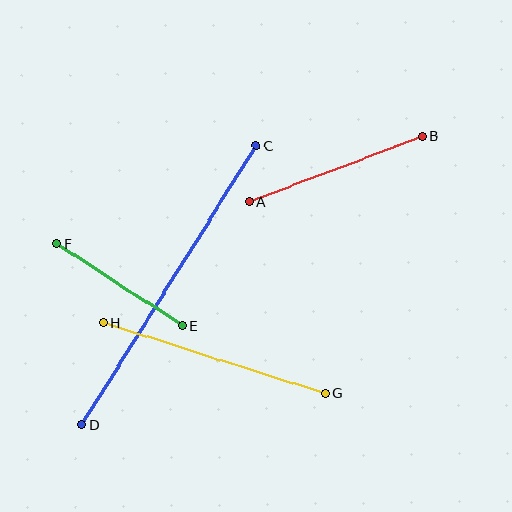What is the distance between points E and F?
The distance is approximately 150 pixels.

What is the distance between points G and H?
The distance is approximately 233 pixels.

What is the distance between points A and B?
The distance is approximately 185 pixels.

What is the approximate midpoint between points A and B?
The midpoint is at approximately (336, 169) pixels.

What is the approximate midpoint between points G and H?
The midpoint is at approximately (214, 358) pixels.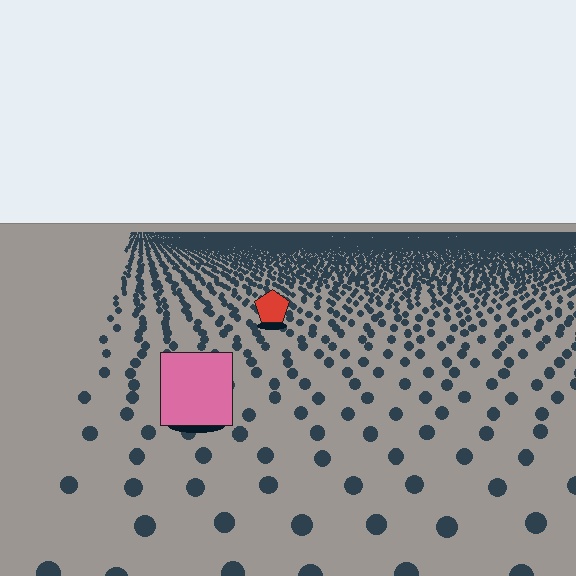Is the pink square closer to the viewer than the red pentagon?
Yes. The pink square is closer — you can tell from the texture gradient: the ground texture is coarser near it.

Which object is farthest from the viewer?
The red pentagon is farthest from the viewer. It appears smaller and the ground texture around it is denser.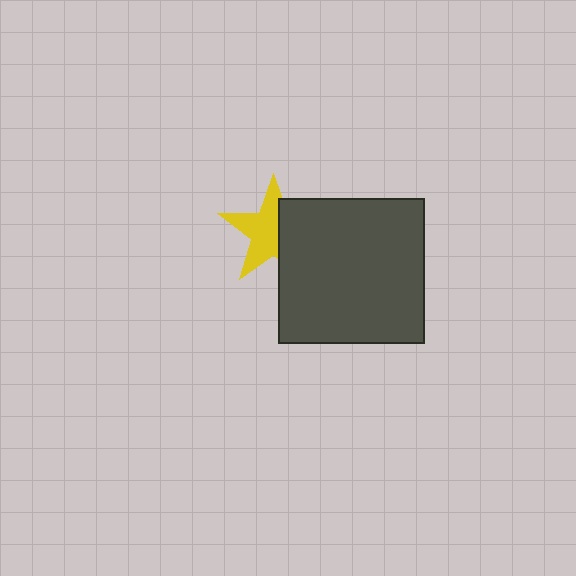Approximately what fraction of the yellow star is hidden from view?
Roughly 42% of the yellow star is hidden behind the dark gray square.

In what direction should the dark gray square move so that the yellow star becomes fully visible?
The dark gray square should move right. That is the shortest direction to clear the overlap and leave the yellow star fully visible.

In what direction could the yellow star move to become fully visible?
The yellow star could move left. That would shift it out from behind the dark gray square entirely.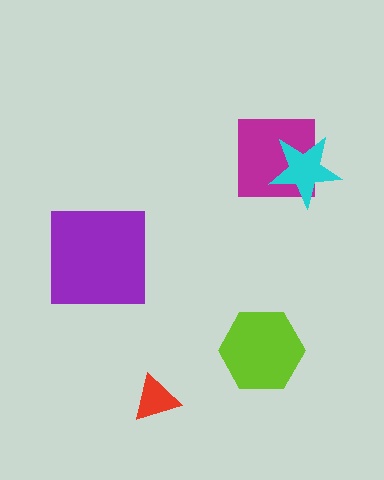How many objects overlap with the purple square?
0 objects overlap with the purple square.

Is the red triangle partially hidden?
No, no other shape covers it.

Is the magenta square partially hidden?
Yes, it is partially covered by another shape.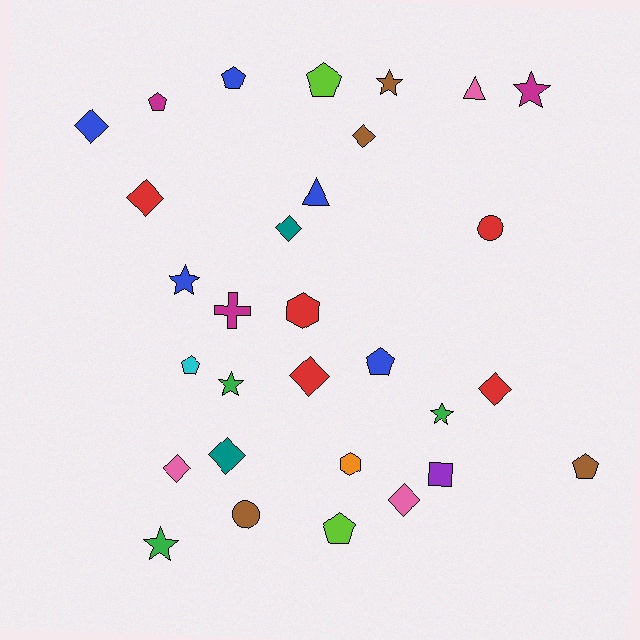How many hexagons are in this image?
There are 2 hexagons.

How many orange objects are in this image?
There is 1 orange object.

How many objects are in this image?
There are 30 objects.